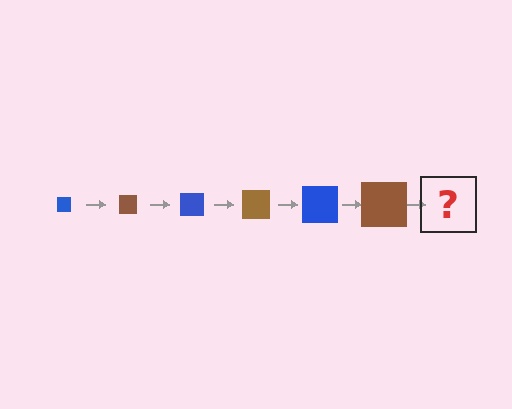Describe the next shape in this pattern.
It should be a blue square, larger than the previous one.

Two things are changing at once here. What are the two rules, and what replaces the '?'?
The two rules are that the square grows larger each step and the color cycles through blue and brown. The '?' should be a blue square, larger than the previous one.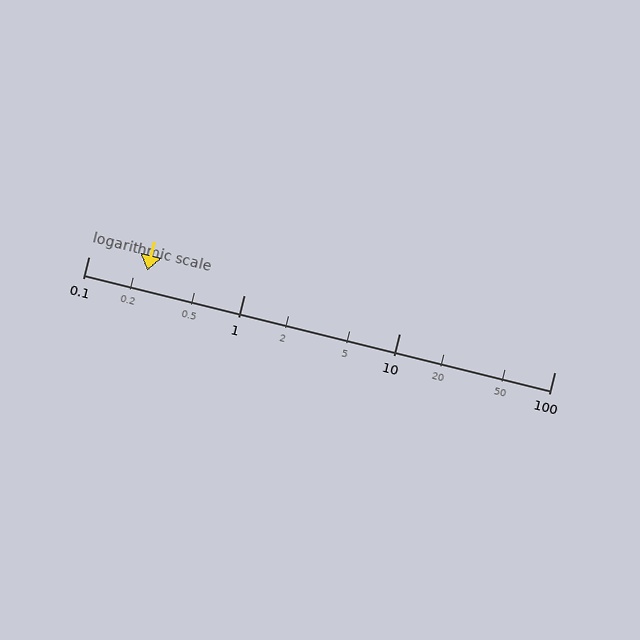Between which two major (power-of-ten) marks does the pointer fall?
The pointer is between 0.1 and 1.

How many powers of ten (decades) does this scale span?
The scale spans 3 decades, from 0.1 to 100.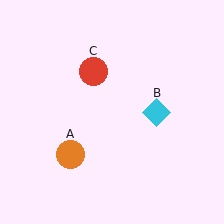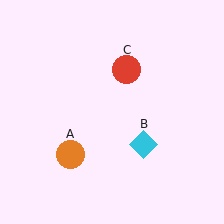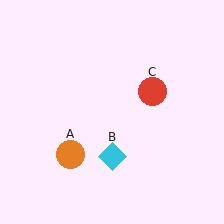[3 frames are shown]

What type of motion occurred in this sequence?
The cyan diamond (object B), red circle (object C) rotated clockwise around the center of the scene.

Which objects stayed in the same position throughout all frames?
Orange circle (object A) remained stationary.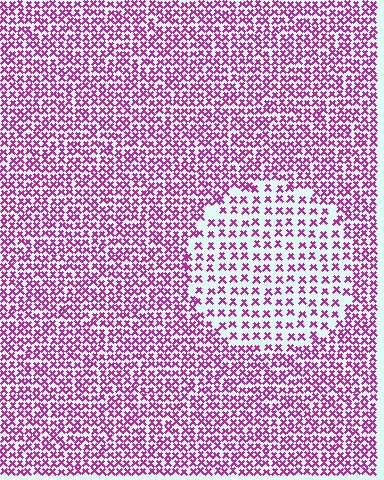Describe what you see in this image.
The image contains small magenta elements arranged at two different densities. A circle-shaped region is visible where the elements are less densely packed than the surrounding area.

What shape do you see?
I see a circle.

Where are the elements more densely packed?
The elements are more densely packed outside the circle boundary.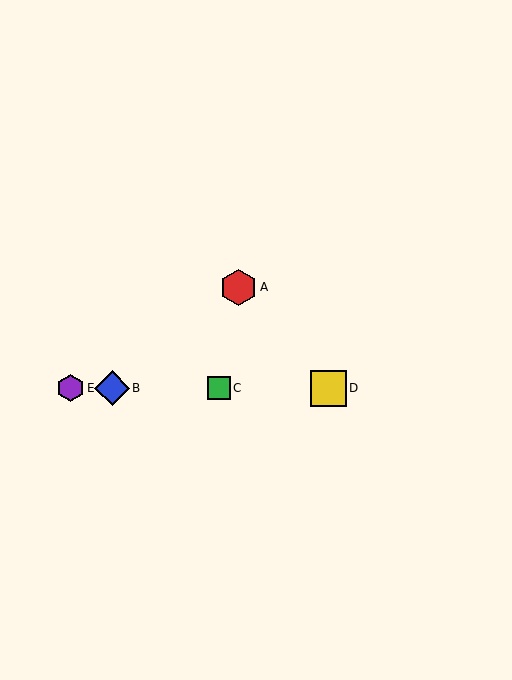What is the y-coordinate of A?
Object A is at y≈287.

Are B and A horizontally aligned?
No, B is at y≈388 and A is at y≈287.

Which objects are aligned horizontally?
Objects B, C, D, E are aligned horizontally.